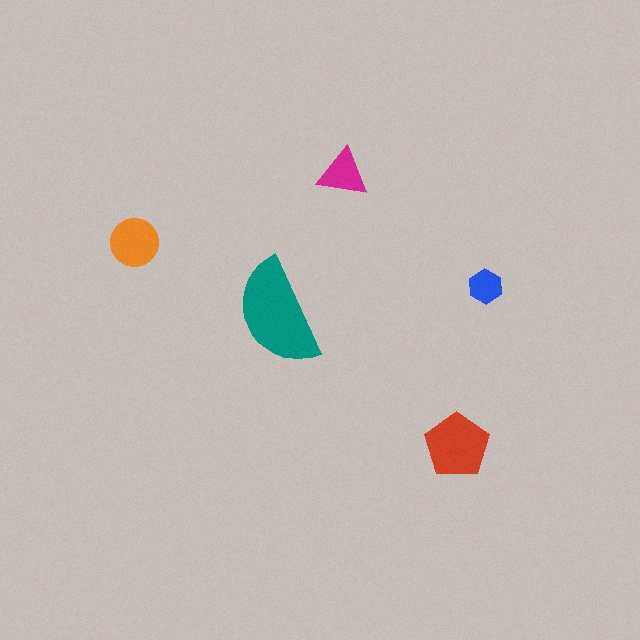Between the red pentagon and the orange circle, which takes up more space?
The red pentagon.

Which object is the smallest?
The blue hexagon.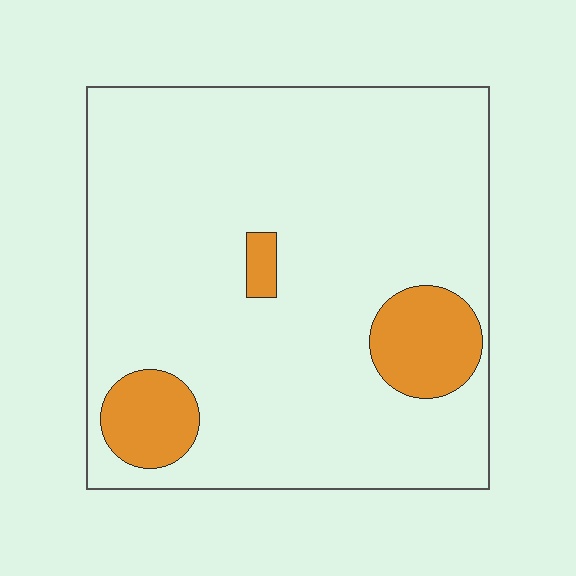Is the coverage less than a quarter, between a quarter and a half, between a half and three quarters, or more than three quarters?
Less than a quarter.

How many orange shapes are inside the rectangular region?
3.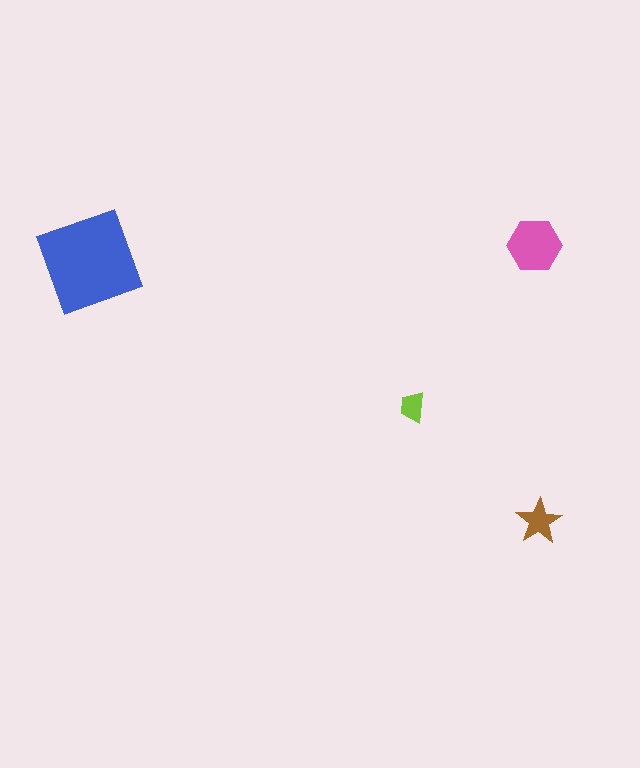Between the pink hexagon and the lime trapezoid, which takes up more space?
The pink hexagon.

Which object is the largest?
The blue diamond.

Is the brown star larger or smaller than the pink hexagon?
Smaller.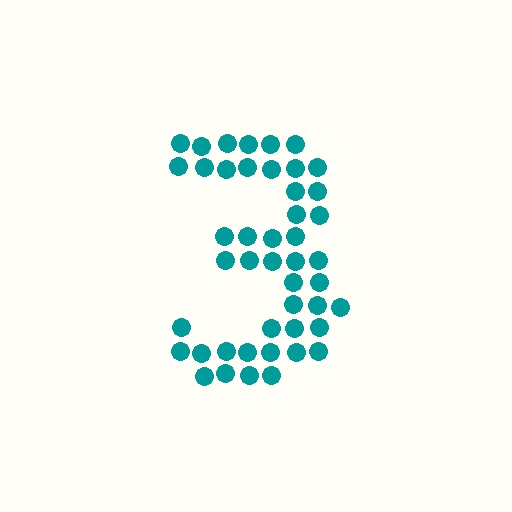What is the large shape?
The large shape is the digit 3.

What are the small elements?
The small elements are circles.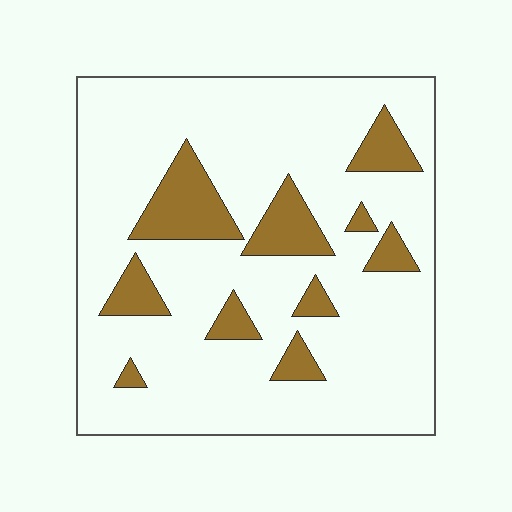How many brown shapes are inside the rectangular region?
10.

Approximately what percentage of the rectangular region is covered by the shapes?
Approximately 15%.